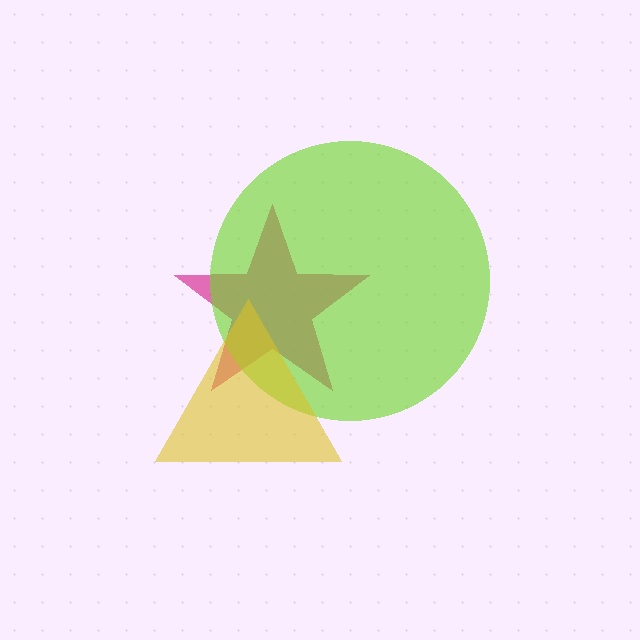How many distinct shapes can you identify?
There are 3 distinct shapes: a magenta star, a lime circle, a yellow triangle.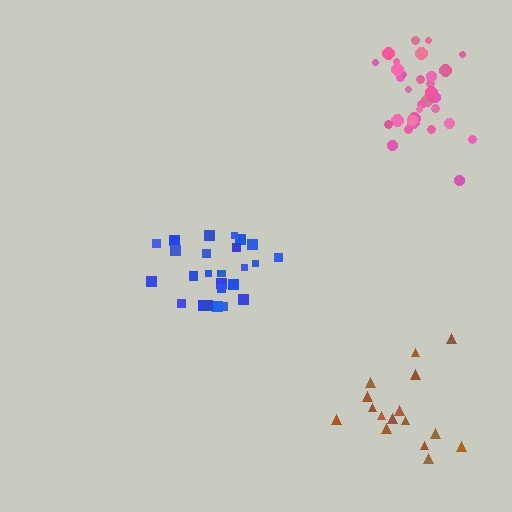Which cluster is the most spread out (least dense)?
Brown.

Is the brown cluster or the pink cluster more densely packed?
Pink.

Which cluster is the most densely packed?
Pink.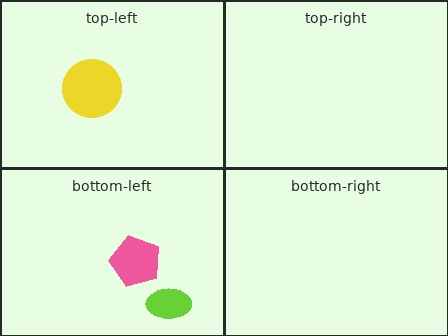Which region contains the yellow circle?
The top-left region.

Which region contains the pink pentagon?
The bottom-left region.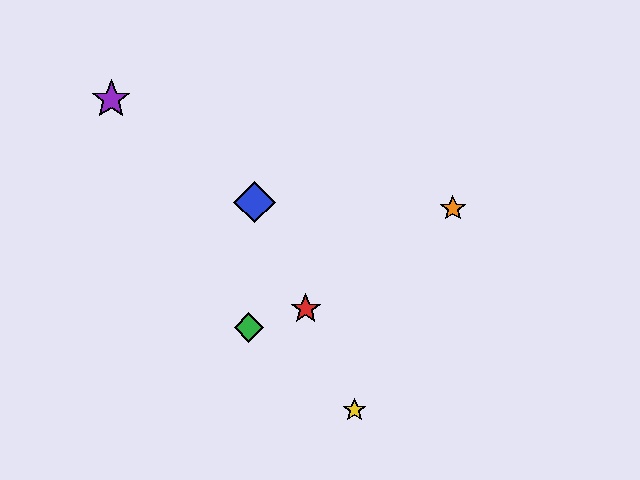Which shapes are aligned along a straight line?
The red star, the blue diamond, the yellow star are aligned along a straight line.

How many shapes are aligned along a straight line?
3 shapes (the red star, the blue diamond, the yellow star) are aligned along a straight line.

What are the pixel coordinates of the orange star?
The orange star is at (453, 209).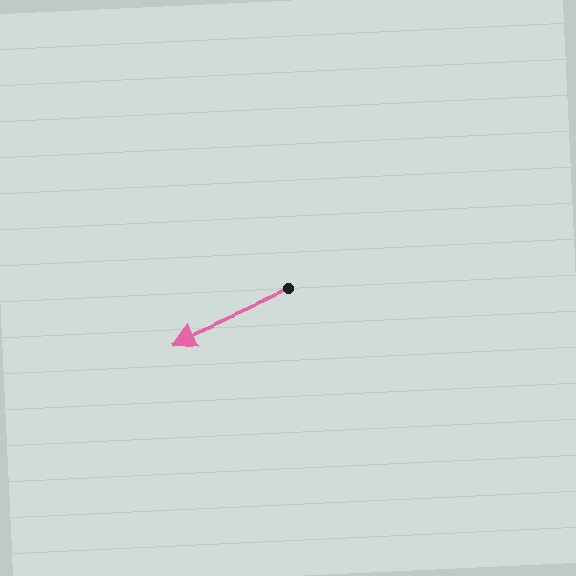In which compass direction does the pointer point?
Southwest.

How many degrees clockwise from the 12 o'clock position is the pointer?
Approximately 246 degrees.